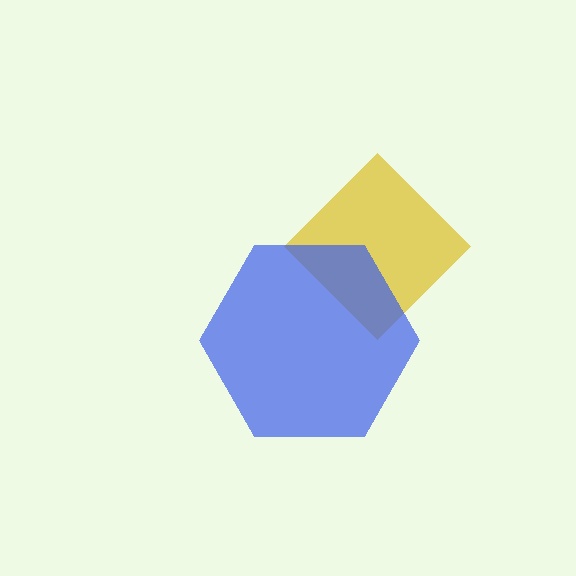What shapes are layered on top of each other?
The layered shapes are: a yellow diamond, a blue hexagon.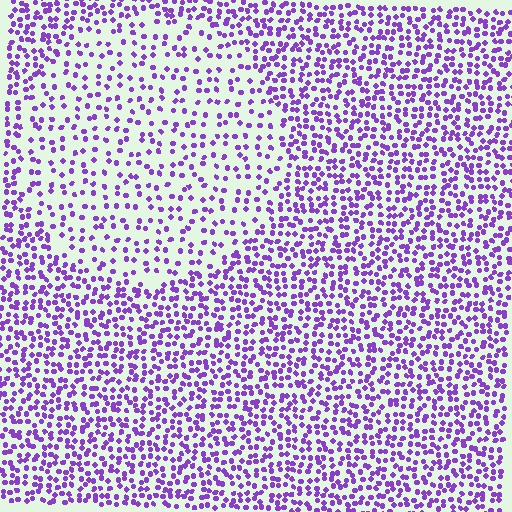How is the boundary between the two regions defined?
The boundary is defined by a change in element density (approximately 2.0x ratio). All elements are the same color, size, and shape.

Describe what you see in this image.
The image contains small purple elements arranged at two different densities. A circle-shaped region is visible where the elements are less densely packed than the surrounding area.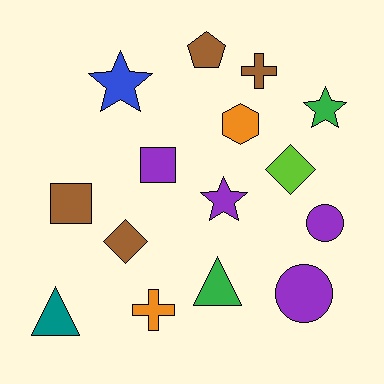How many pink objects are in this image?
There are no pink objects.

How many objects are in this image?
There are 15 objects.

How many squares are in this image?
There are 2 squares.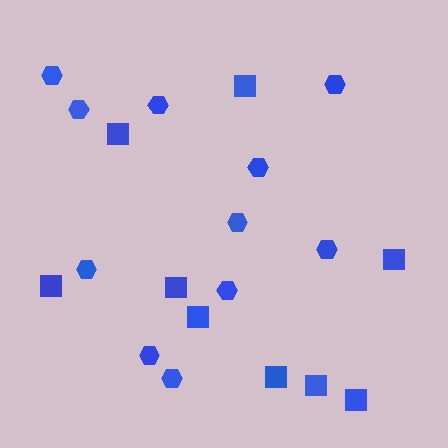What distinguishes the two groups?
There are 2 groups: one group of squares (9) and one group of hexagons (11).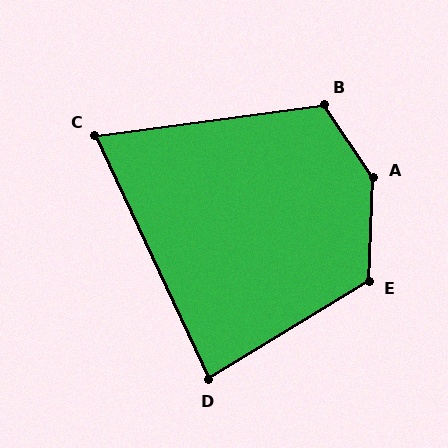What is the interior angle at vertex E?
Approximately 124 degrees (obtuse).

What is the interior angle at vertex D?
Approximately 83 degrees (acute).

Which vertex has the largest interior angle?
A, at approximately 144 degrees.